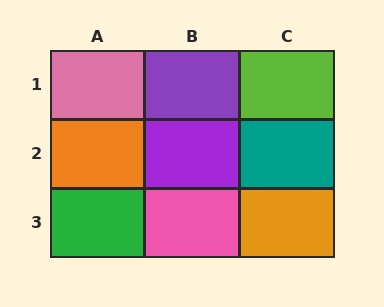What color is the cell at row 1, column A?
Pink.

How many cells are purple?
2 cells are purple.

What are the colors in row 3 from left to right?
Green, pink, orange.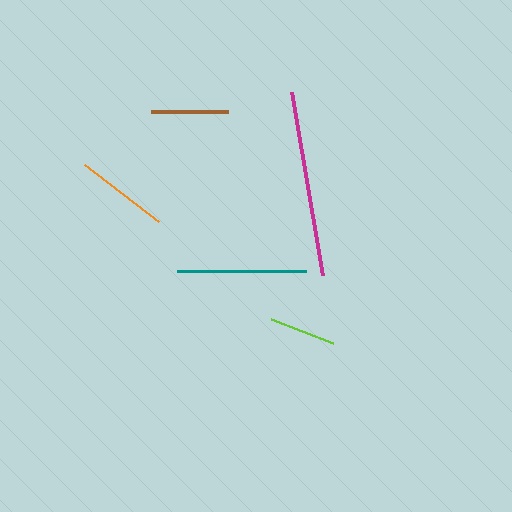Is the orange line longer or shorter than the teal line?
The teal line is longer than the orange line.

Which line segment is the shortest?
The lime line is the shortest at approximately 67 pixels.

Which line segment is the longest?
The magenta line is the longest at approximately 186 pixels.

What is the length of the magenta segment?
The magenta segment is approximately 186 pixels long.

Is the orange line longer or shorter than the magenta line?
The magenta line is longer than the orange line.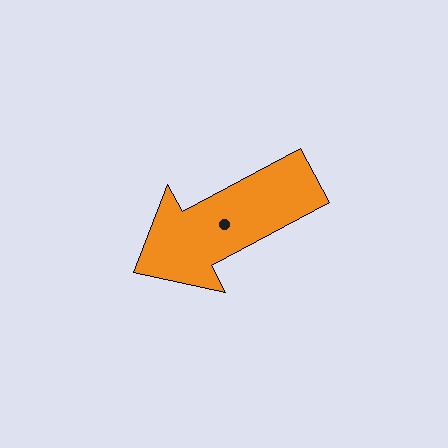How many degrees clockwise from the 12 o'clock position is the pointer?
Approximately 242 degrees.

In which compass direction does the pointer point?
Southwest.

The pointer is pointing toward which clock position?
Roughly 8 o'clock.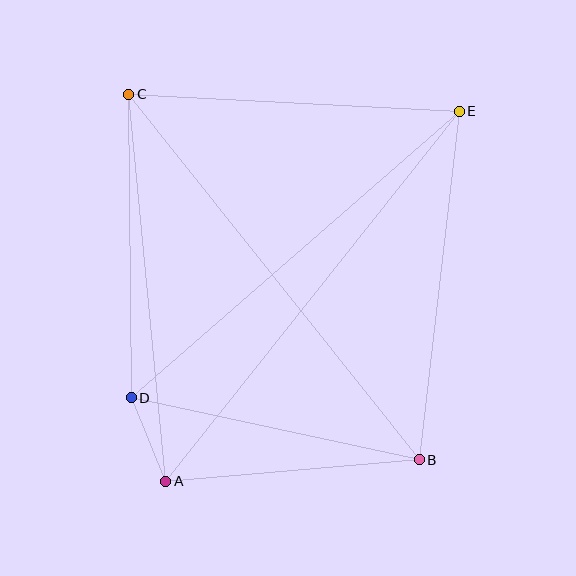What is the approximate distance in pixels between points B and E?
The distance between B and E is approximately 351 pixels.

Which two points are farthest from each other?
Points A and E are farthest from each other.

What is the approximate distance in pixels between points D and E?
The distance between D and E is approximately 435 pixels.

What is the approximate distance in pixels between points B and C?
The distance between B and C is approximately 467 pixels.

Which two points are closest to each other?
Points A and D are closest to each other.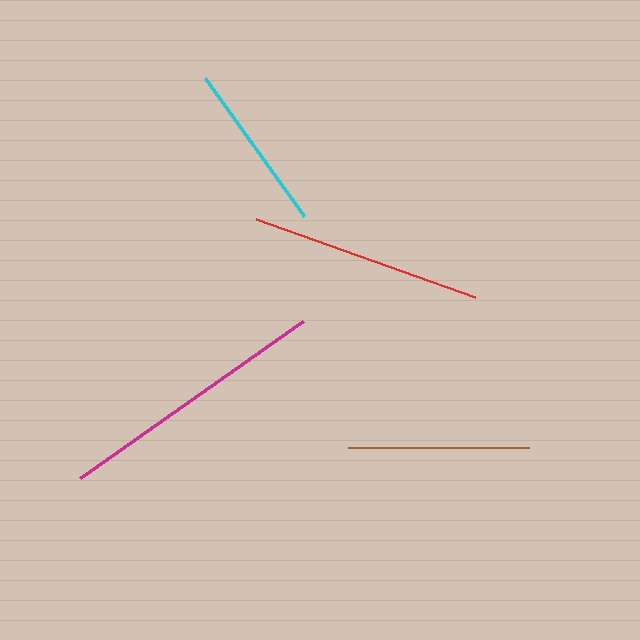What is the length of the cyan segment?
The cyan segment is approximately 171 pixels long.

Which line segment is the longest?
The magenta line is the longest at approximately 273 pixels.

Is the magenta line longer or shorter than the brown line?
The magenta line is longer than the brown line.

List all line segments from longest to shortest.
From longest to shortest: magenta, red, brown, cyan.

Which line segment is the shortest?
The cyan line is the shortest at approximately 171 pixels.